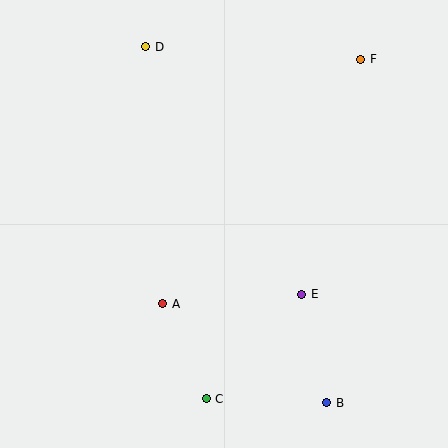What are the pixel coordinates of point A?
Point A is at (163, 304).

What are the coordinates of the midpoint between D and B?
The midpoint between D and B is at (236, 225).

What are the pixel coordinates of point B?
Point B is at (327, 403).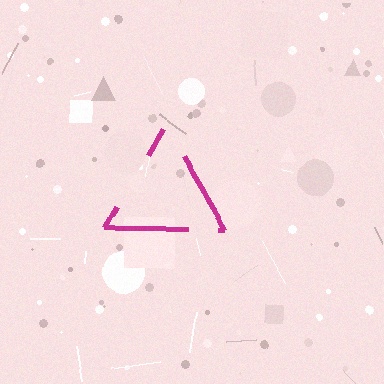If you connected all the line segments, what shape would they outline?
They would outline a triangle.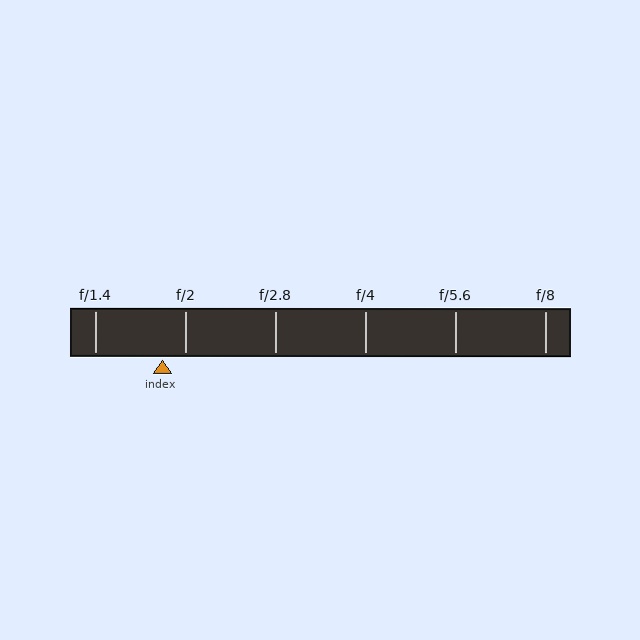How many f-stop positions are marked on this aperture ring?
There are 6 f-stop positions marked.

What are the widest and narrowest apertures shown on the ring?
The widest aperture shown is f/1.4 and the narrowest is f/8.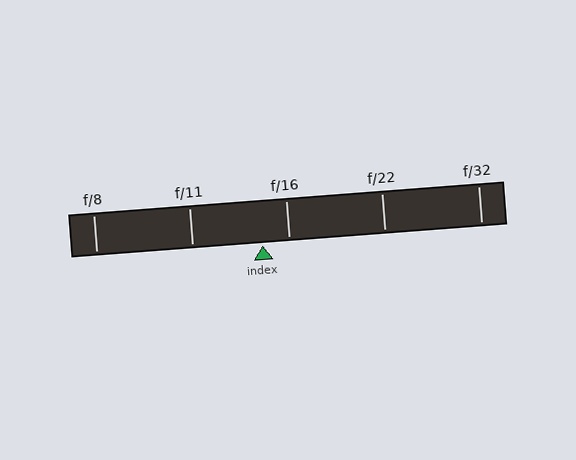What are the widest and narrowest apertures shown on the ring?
The widest aperture shown is f/8 and the narrowest is f/32.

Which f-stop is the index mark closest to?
The index mark is closest to f/16.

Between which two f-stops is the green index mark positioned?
The index mark is between f/11 and f/16.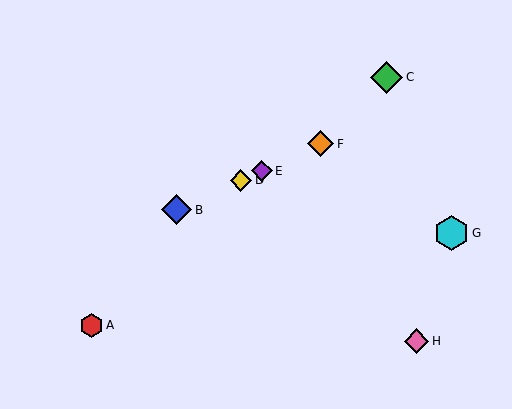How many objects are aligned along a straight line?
4 objects (B, D, E, F) are aligned along a straight line.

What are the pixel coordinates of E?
Object E is at (262, 171).